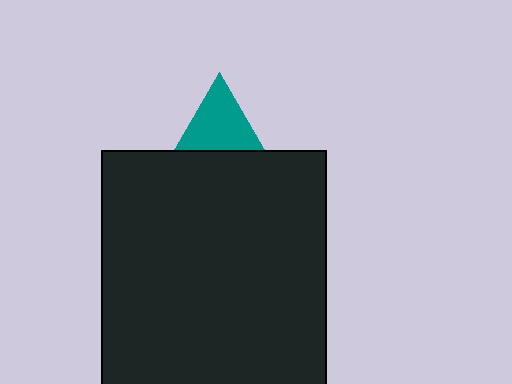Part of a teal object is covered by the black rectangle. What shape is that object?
It is a triangle.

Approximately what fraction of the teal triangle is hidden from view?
Roughly 48% of the teal triangle is hidden behind the black rectangle.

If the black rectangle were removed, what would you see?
You would see the complete teal triangle.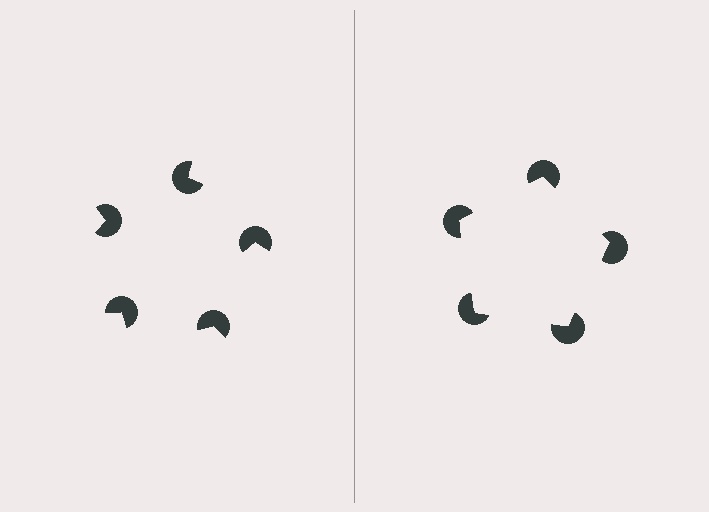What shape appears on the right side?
An illusory pentagon.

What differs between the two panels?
The pac-man discs are positioned identically on both sides; only the wedge orientations differ. On the right they align to a pentagon; on the left they are misaligned.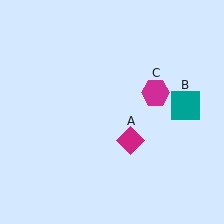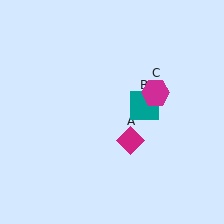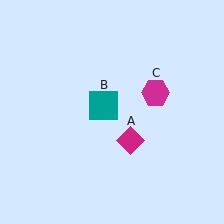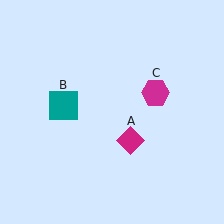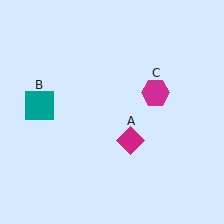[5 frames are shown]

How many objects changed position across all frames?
1 object changed position: teal square (object B).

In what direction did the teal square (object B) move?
The teal square (object B) moved left.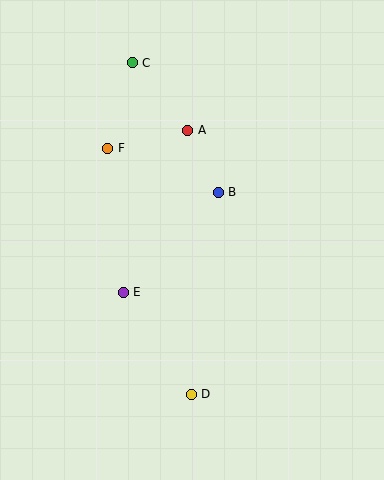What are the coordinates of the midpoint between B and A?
The midpoint between B and A is at (203, 161).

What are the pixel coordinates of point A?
Point A is at (188, 130).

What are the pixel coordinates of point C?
Point C is at (132, 63).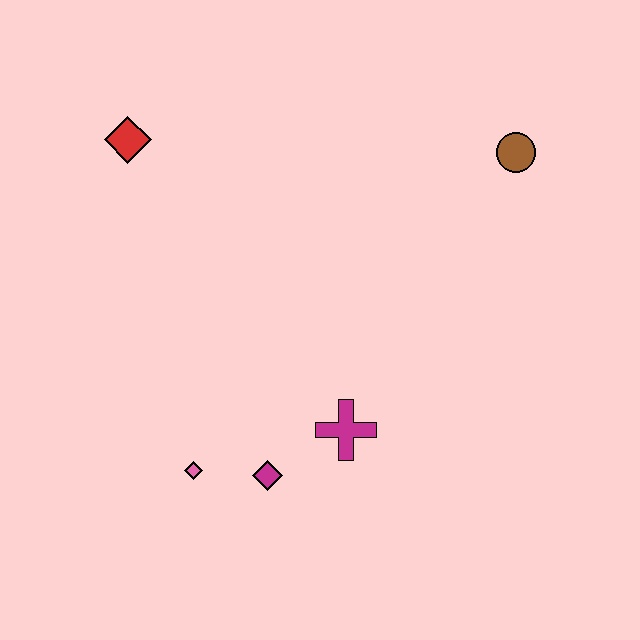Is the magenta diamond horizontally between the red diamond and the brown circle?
Yes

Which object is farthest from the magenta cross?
The red diamond is farthest from the magenta cross.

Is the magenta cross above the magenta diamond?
Yes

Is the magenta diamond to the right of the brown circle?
No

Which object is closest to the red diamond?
The pink diamond is closest to the red diamond.